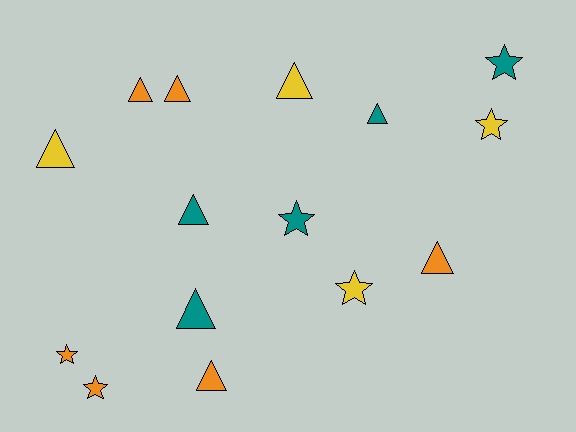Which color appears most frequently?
Orange, with 6 objects.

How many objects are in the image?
There are 15 objects.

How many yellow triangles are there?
There are 2 yellow triangles.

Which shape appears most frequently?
Triangle, with 9 objects.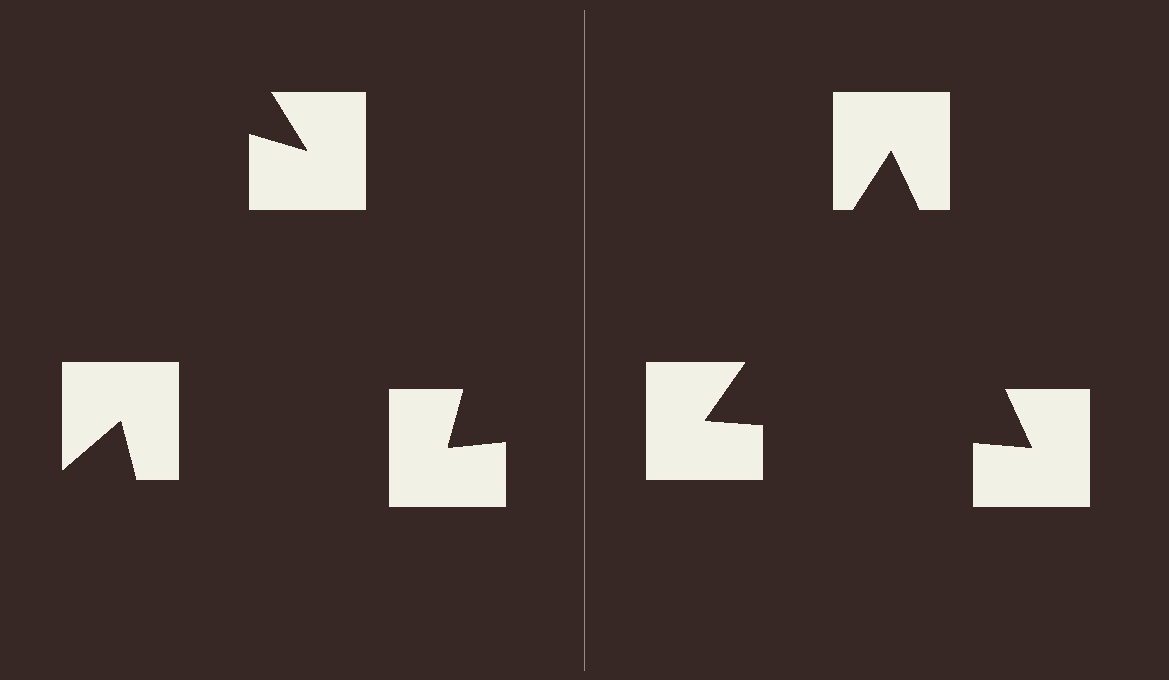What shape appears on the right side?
An illusory triangle.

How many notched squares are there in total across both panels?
6 — 3 on each side.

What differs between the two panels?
The notched squares are positioned identically on both sides; only the wedge orientations differ. On the right they align to a triangle; on the left they are misaligned.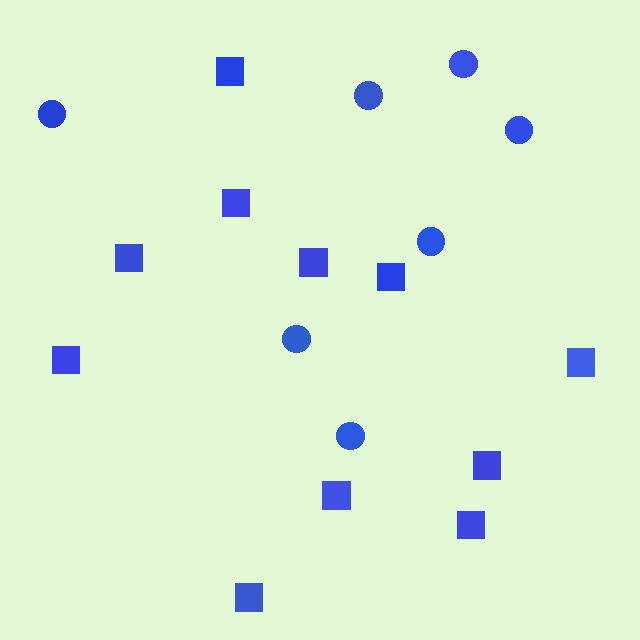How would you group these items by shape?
There are 2 groups: one group of squares (11) and one group of circles (7).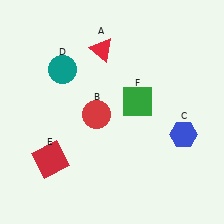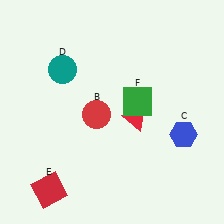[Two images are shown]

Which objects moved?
The objects that moved are: the red triangle (A), the red square (E).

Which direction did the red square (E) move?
The red square (E) moved down.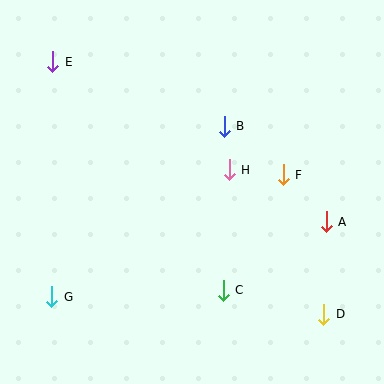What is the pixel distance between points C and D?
The distance between C and D is 103 pixels.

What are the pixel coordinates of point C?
Point C is at (223, 290).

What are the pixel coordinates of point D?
Point D is at (324, 314).